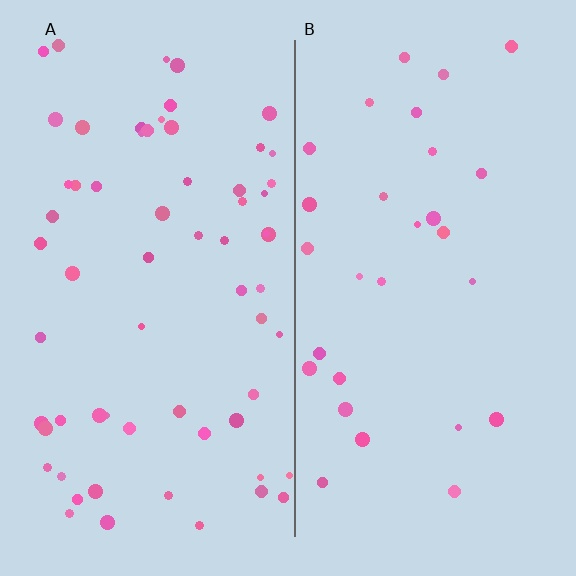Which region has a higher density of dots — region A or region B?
A (the left).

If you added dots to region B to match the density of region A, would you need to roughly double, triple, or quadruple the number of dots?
Approximately double.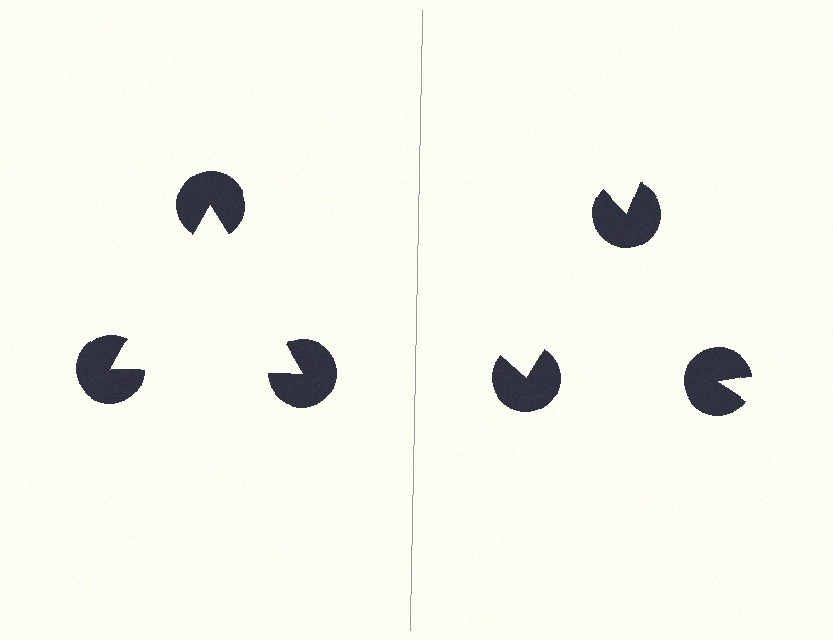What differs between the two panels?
The pac-man discs are positioned identically on both sides; only the wedge orientations differ. On the left they align to a triangle; on the right they are misaligned.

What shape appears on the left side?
An illusory triangle.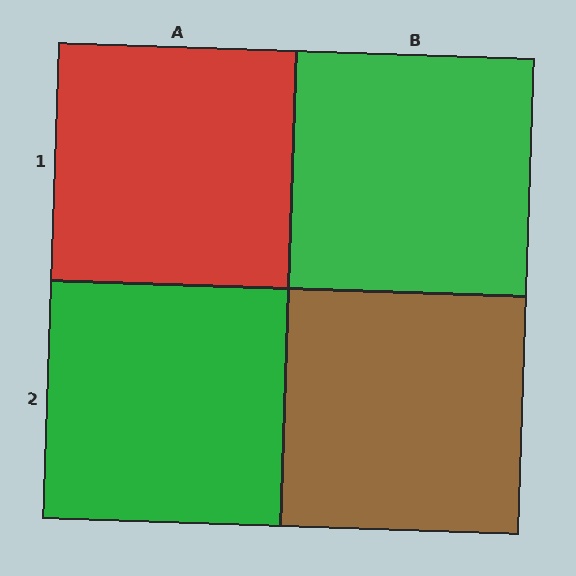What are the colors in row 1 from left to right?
Red, green.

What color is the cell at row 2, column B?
Brown.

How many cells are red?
1 cell is red.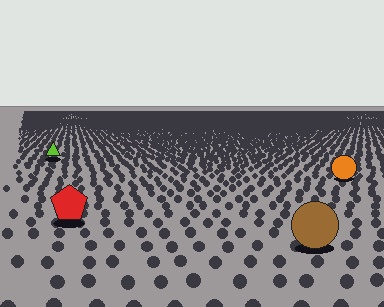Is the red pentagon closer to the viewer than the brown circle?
No. The brown circle is closer — you can tell from the texture gradient: the ground texture is coarser near it.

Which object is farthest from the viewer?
The lime triangle is farthest from the viewer. It appears smaller and the ground texture around it is denser.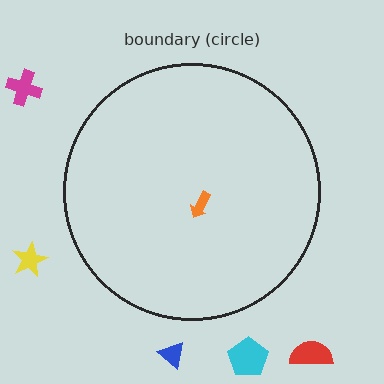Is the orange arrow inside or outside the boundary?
Inside.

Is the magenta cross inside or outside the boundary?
Outside.